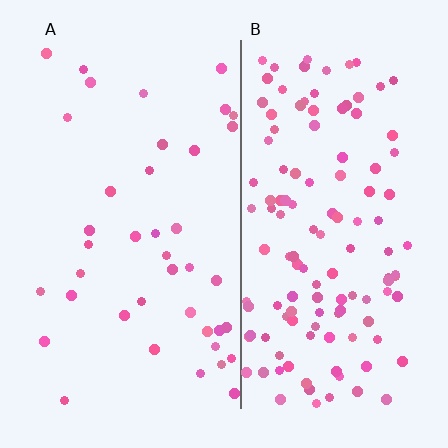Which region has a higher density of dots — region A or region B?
B (the right).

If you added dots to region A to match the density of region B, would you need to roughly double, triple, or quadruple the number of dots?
Approximately triple.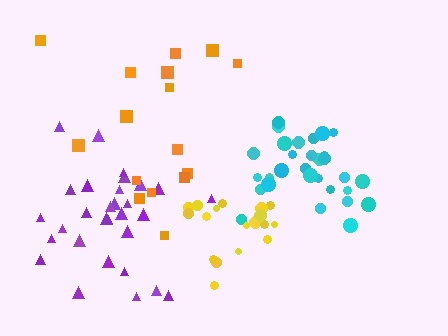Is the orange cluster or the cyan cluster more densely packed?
Cyan.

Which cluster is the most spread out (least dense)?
Orange.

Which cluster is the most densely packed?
Cyan.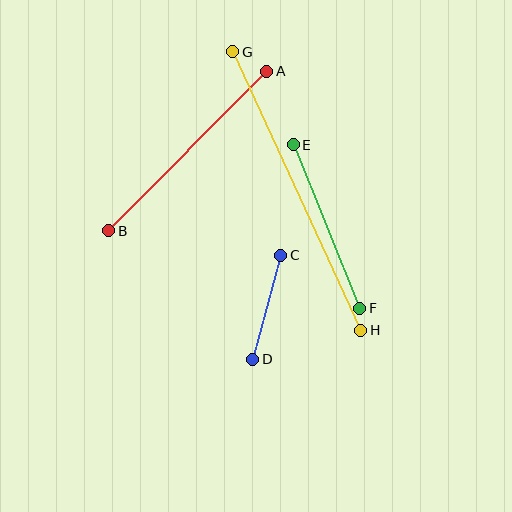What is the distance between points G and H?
The distance is approximately 306 pixels.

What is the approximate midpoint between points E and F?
The midpoint is at approximately (327, 226) pixels.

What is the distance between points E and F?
The distance is approximately 177 pixels.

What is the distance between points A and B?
The distance is approximately 224 pixels.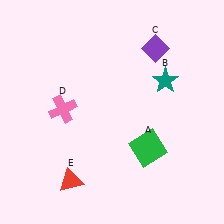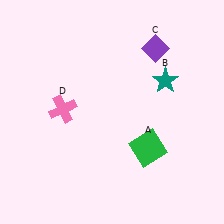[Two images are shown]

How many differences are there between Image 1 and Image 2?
There is 1 difference between the two images.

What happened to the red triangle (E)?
The red triangle (E) was removed in Image 2. It was in the bottom-left area of Image 1.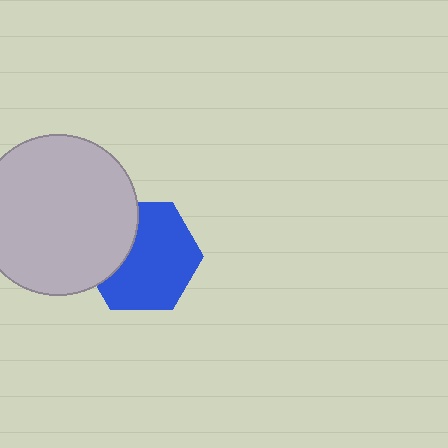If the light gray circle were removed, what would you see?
You would see the complete blue hexagon.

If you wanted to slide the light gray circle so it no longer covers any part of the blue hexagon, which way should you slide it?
Slide it left — that is the most direct way to separate the two shapes.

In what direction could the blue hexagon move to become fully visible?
The blue hexagon could move right. That would shift it out from behind the light gray circle entirely.